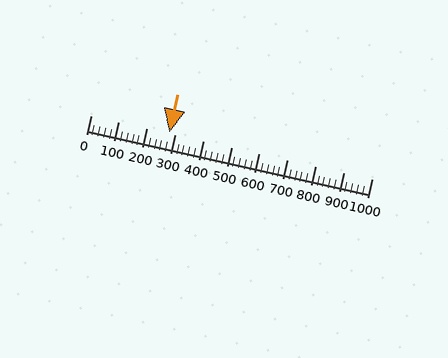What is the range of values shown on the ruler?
The ruler shows values from 0 to 1000.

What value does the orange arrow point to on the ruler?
The orange arrow points to approximately 280.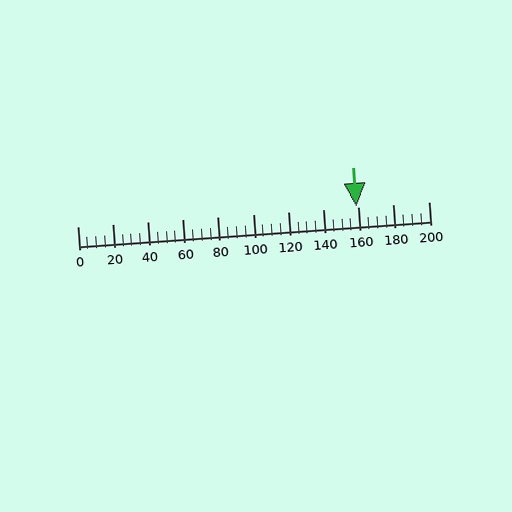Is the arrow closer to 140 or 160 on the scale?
The arrow is closer to 160.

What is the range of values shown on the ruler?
The ruler shows values from 0 to 200.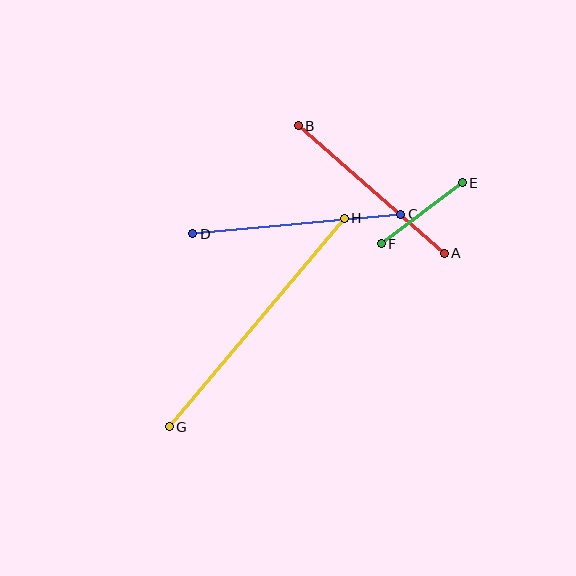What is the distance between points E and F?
The distance is approximately 101 pixels.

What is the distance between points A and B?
The distance is approximately 193 pixels.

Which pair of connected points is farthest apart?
Points G and H are farthest apart.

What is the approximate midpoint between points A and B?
The midpoint is at approximately (371, 189) pixels.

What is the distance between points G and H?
The distance is approximately 272 pixels.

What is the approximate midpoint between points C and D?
The midpoint is at approximately (297, 224) pixels.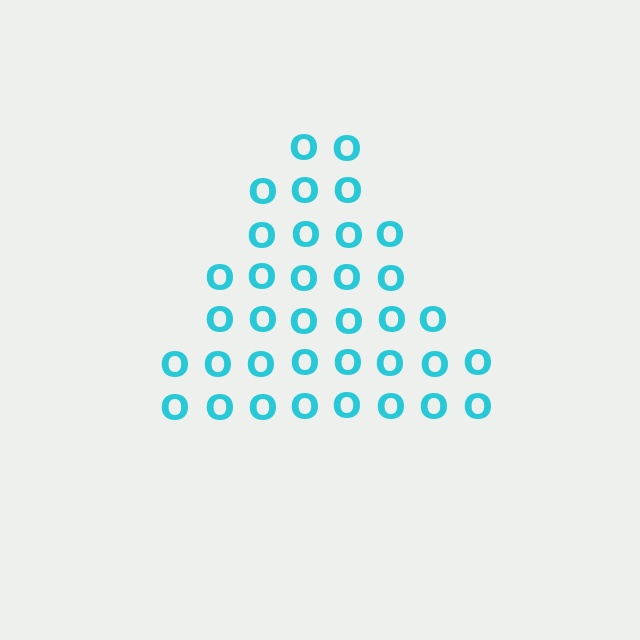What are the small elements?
The small elements are letter O's.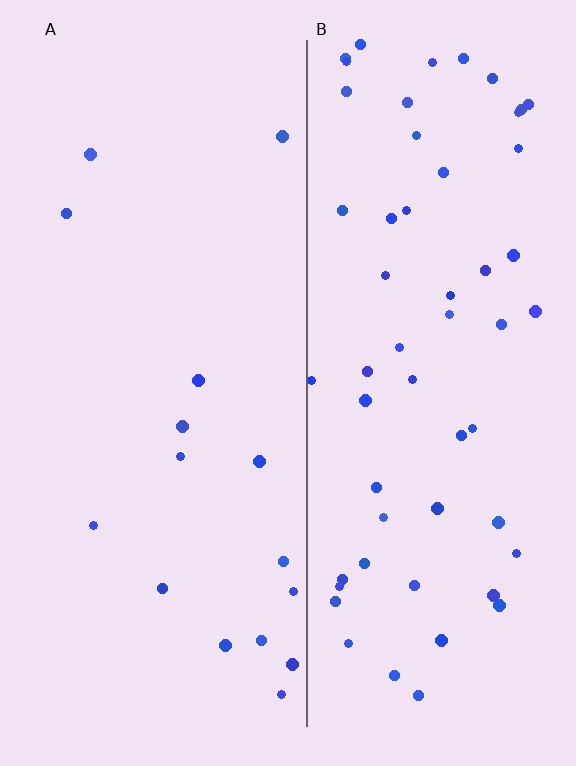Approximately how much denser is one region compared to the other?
Approximately 3.6× — region B over region A.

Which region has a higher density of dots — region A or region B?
B (the right).